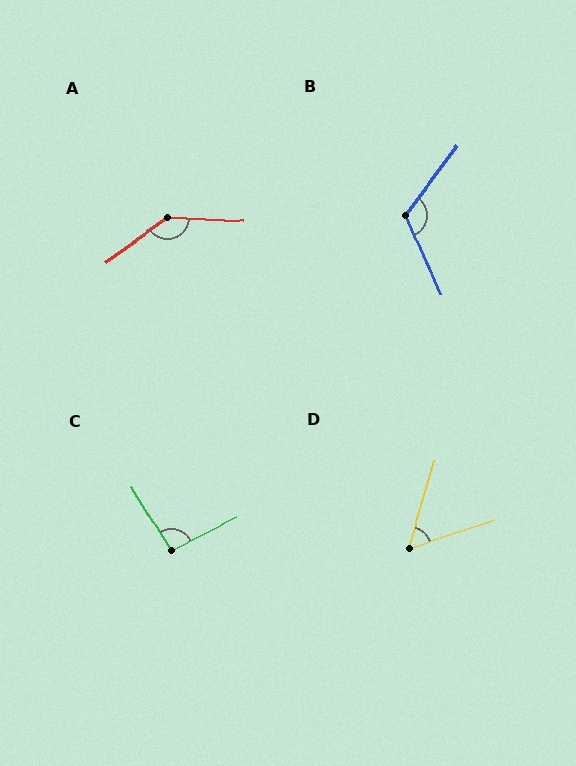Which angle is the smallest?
D, at approximately 55 degrees.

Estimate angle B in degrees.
Approximately 120 degrees.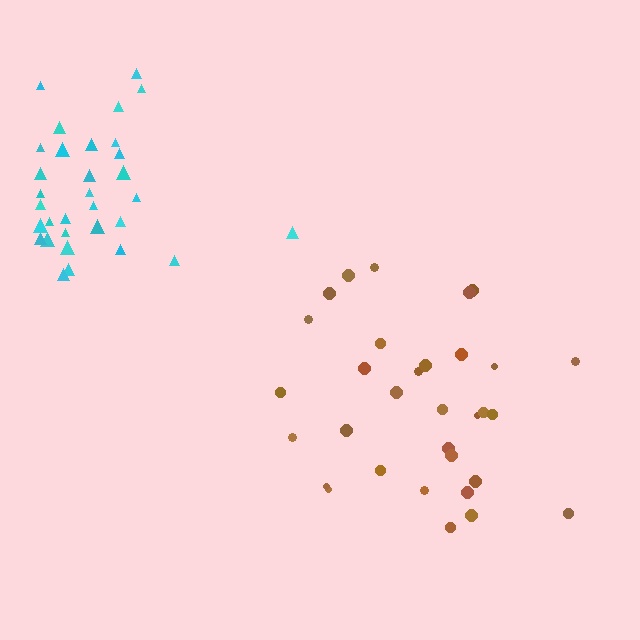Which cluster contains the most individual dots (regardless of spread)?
Brown (32).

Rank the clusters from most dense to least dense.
cyan, brown.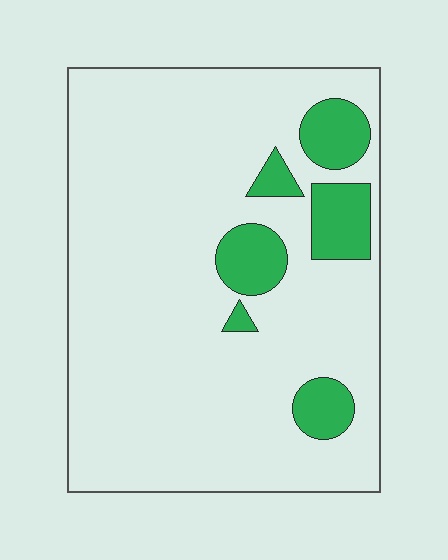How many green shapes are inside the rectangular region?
6.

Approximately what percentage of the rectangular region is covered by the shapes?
Approximately 15%.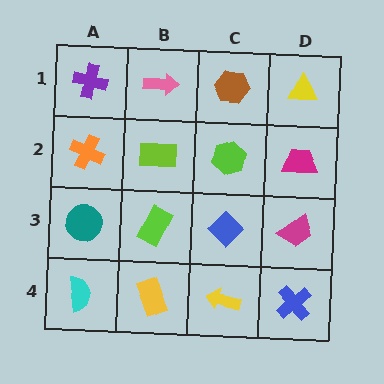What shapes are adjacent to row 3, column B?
A lime rectangle (row 2, column B), a yellow rectangle (row 4, column B), a teal circle (row 3, column A), a blue diamond (row 3, column C).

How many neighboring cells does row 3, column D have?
3.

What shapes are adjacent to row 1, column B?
A lime rectangle (row 2, column B), a purple cross (row 1, column A), a brown hexagon (row 1, column C).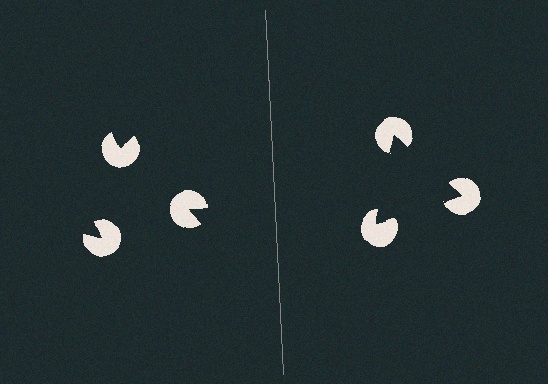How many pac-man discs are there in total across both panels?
6 — 3 on each side.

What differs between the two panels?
The pac-man discs are positioned identically on both sides; only the wedge orientations differ. On the right they align to a triangle; on the left they are misaligned.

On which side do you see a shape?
An illusory triangle appears on the right side. On the left side the wedge cuts are rotated, so no coherent shape forms.